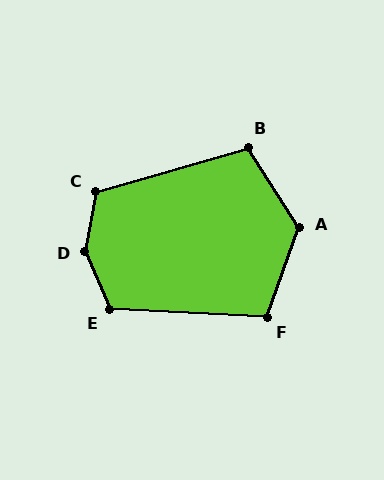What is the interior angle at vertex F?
Approximately 107 degrees (obtuse).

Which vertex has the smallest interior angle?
B, at approximately 107 degrees.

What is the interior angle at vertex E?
Approximately 116 degrees (obtuse).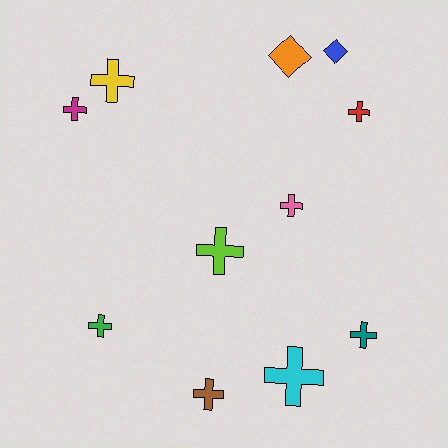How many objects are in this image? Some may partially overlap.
There are 11 objects.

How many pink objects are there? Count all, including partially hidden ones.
There is 1 pink object.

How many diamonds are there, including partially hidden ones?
There are 2 diamonds.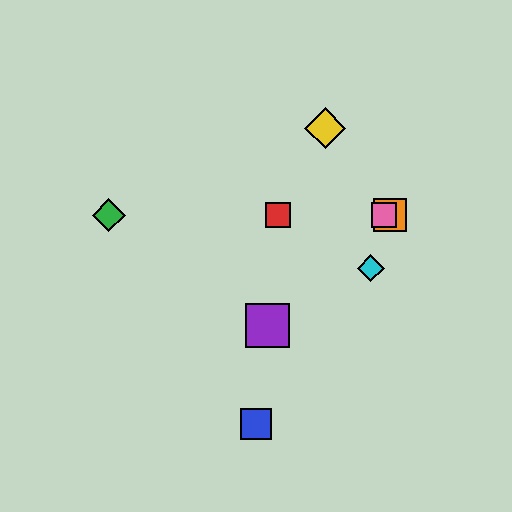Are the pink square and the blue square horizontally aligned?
No, the pink square is at y≈215 and the blue square is at y≈424.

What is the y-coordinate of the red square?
The red square is at y≈215.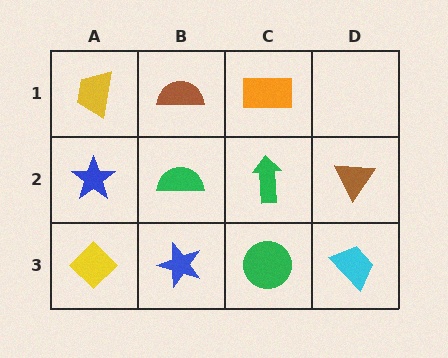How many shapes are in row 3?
4 shapes.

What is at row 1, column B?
A brown semicircle.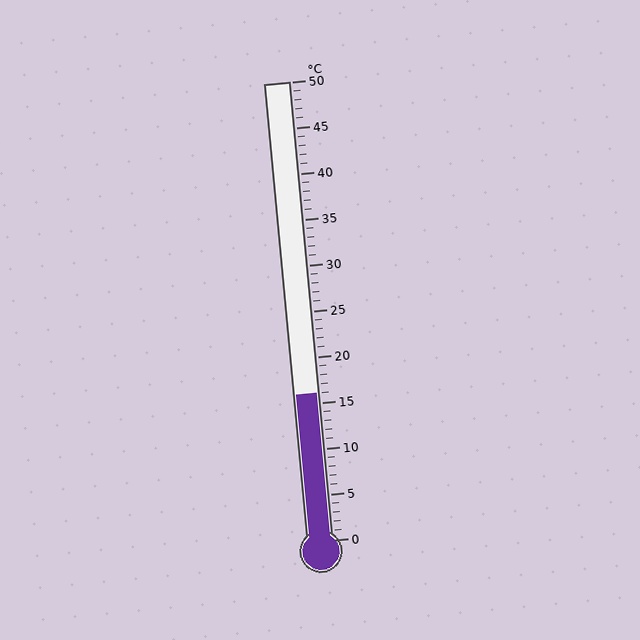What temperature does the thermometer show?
The thermometer shows approximately 16°C.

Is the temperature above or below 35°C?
The temperature is below 35°C.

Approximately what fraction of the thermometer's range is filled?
The thermometer is filled to approximately 30% of its range.